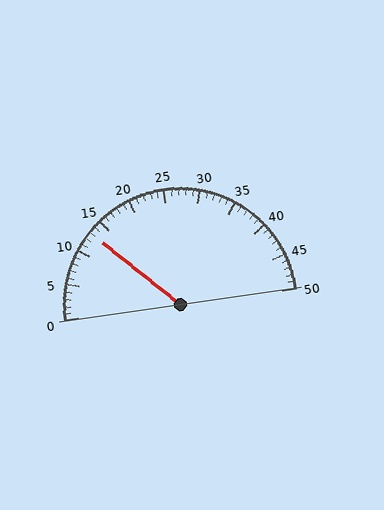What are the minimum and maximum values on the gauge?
The gauge ranges from 0 to 50.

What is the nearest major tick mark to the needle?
The nearest major tick mark is 15.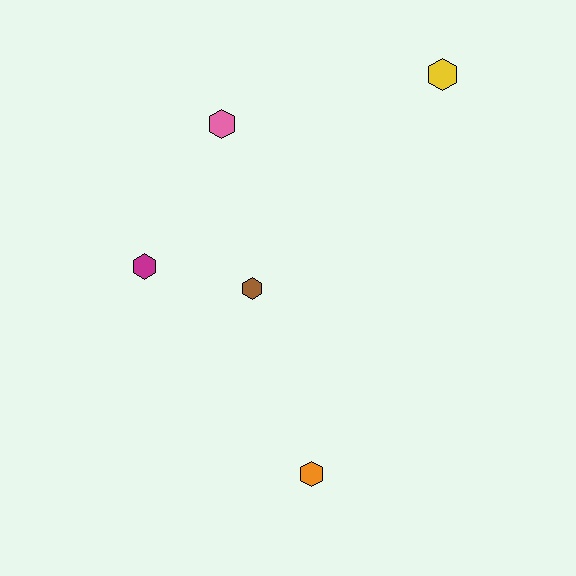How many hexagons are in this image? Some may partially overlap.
There are 5 hexagons.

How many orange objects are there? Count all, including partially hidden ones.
There is 1 orange object.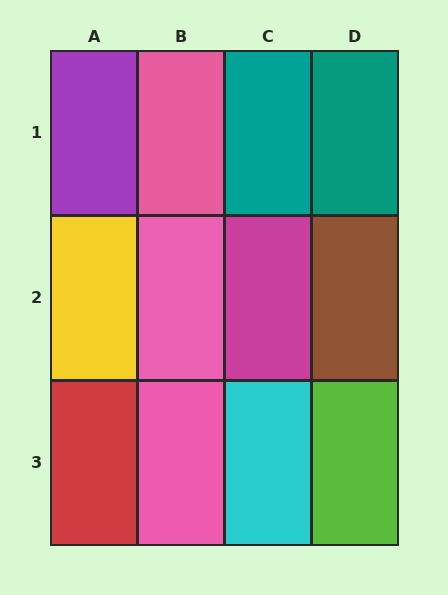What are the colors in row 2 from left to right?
Yellow, pink, magenta, brown.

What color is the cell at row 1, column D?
Teal.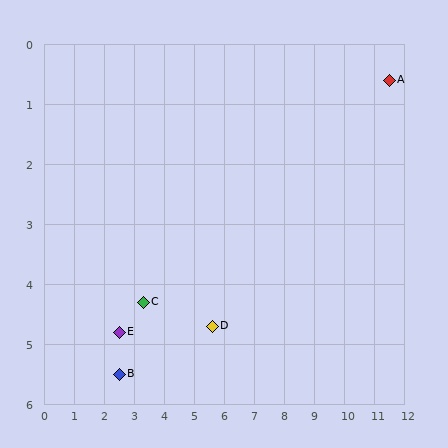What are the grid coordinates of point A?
Point A is at approximately (11.5, 0.6).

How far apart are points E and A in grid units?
Points E and A are about 9.9 grid units apart.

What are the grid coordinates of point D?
Point D is at approximately (5.6, 4.7).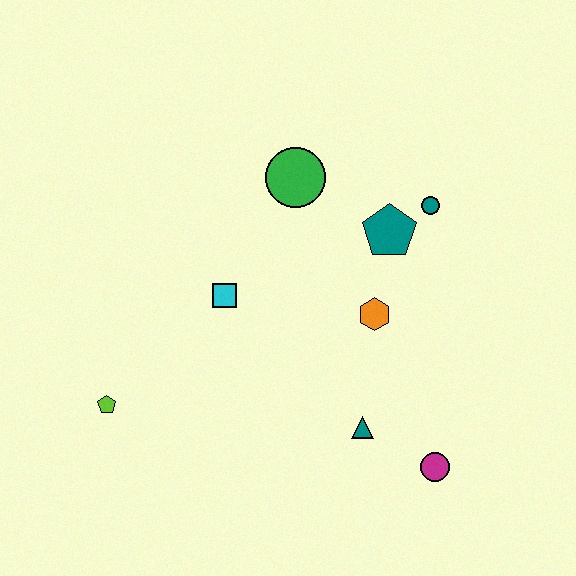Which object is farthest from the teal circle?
The lime pentagon is farthest from the teal circle.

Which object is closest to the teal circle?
The teal pentagon is closest to the teal circle.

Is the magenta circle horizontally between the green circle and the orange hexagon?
No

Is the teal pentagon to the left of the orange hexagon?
No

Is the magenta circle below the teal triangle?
Yes